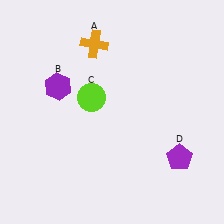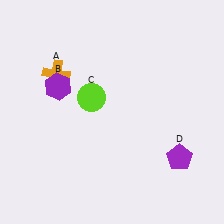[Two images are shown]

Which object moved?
The orange cross (A) moved left.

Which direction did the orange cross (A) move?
The orange cross (A) moved left.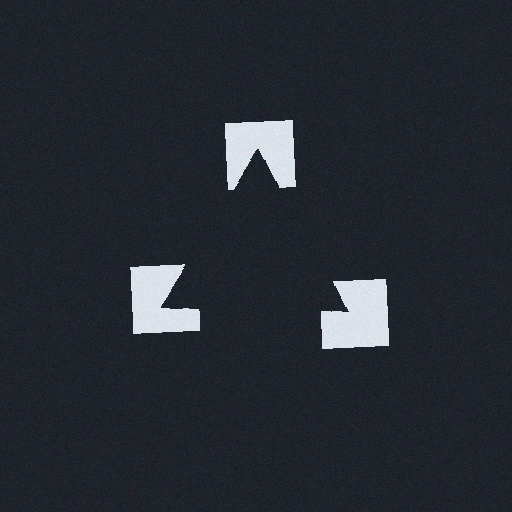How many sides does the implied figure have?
3 sides.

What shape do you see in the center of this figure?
An illusory triangle — its edges are inferred from the aligned wedge cuts in the notched squares, not physically drawn.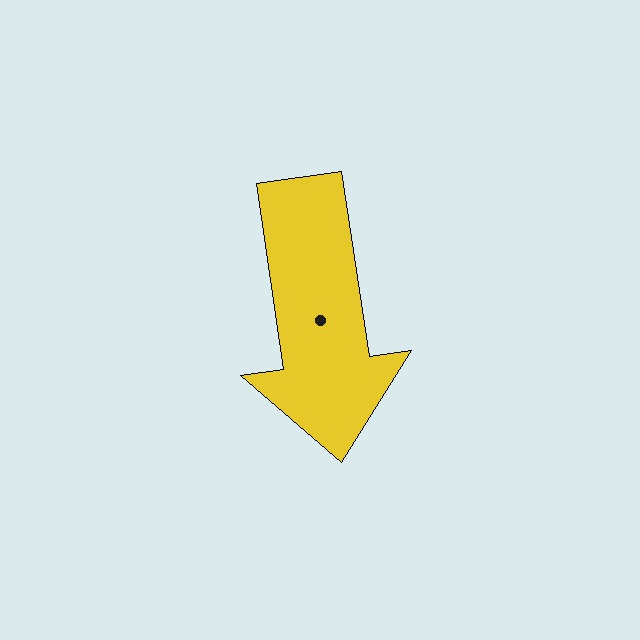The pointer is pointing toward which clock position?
Roughly 6 o'clock.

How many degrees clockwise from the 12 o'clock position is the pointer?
Approximately 172 degrees.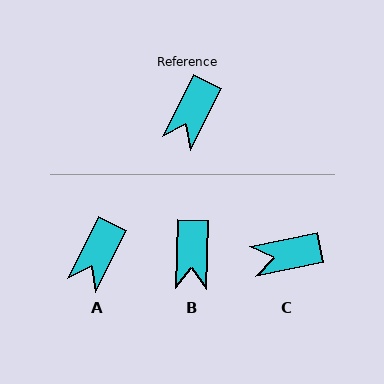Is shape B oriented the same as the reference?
No, it is off by about 25 degrees.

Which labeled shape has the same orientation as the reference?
A.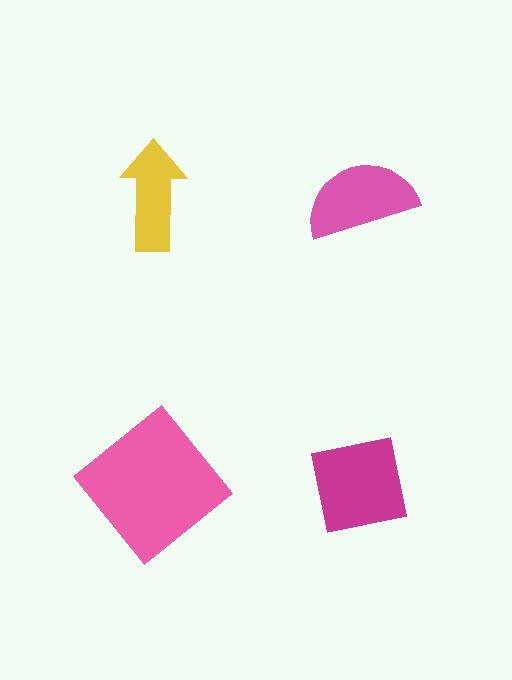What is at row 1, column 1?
A yellow arrow.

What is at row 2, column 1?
A pink diamond.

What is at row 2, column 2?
A magenta square.